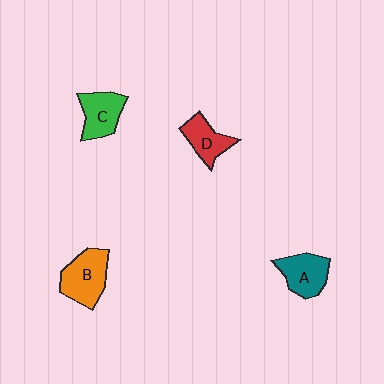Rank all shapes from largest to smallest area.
From largest to smallest: B (orange), A (teal), C (green), D (red).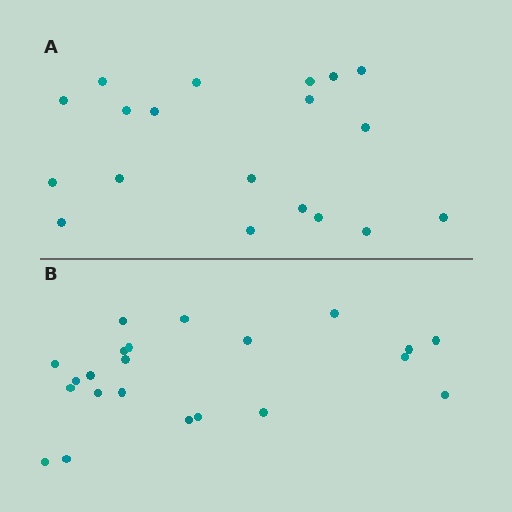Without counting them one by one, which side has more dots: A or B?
Region B (the bottom region) has more dots.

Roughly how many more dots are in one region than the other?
Region B has just a few more — roughly 2 or 3 more dots than region A.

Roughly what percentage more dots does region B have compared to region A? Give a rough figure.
About 15% more.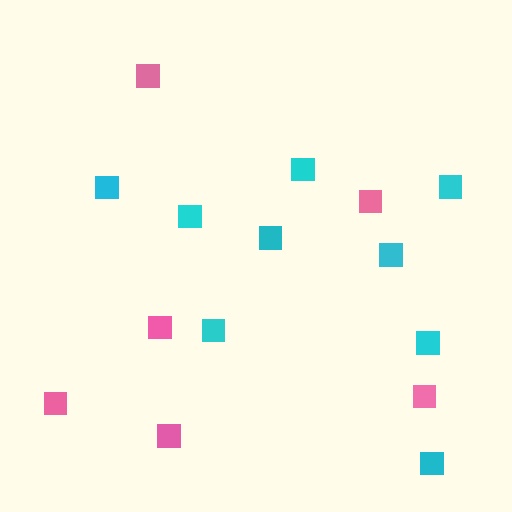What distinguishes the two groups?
There are 2 groups: one group of cyan squares (9) and one group of pink squares (6).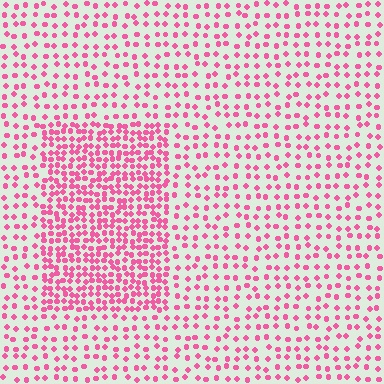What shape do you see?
I see a rectangle.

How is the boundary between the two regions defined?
The boundary is defined by a change in element density (approximately 2.2x ratio). All elements are the same color, size, and shape.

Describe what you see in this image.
The image contains small pink elements arranged at two different densities. A rectangle-shaped region is visible where the elements are more densely packed than the surrounding area.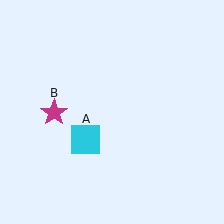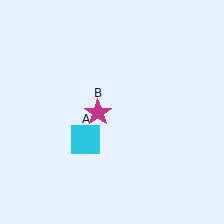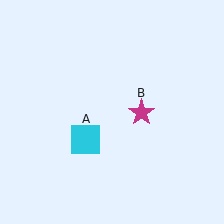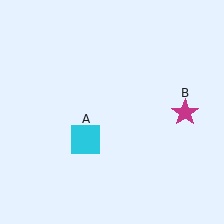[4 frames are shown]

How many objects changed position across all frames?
1 object changed position: magenta star (object B).